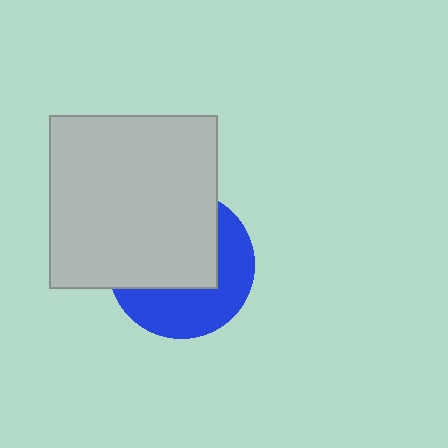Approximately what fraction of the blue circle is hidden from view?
Roughly 55% of the blue circle is hidden behind the light gray rectangle.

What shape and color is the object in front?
The object in front is a light gray rectangle.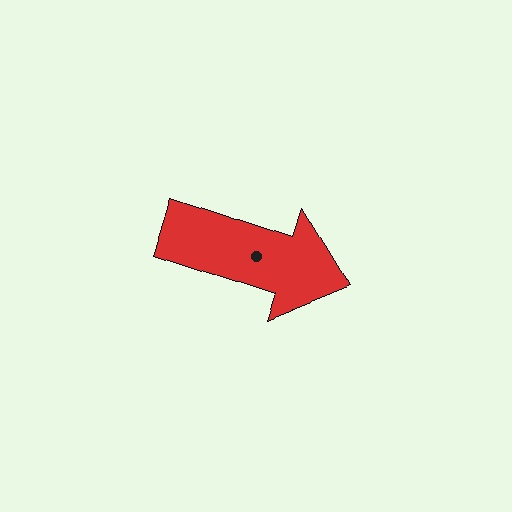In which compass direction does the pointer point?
East.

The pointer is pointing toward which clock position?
Roughly 4 o'clock.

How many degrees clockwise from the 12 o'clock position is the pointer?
Approximately 108 degrees.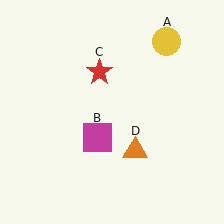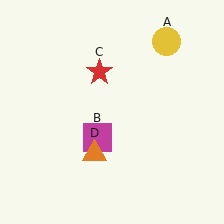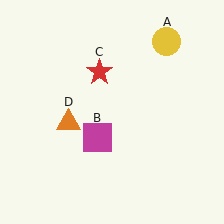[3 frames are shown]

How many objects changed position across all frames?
1 object changed position: orange triangle (object D).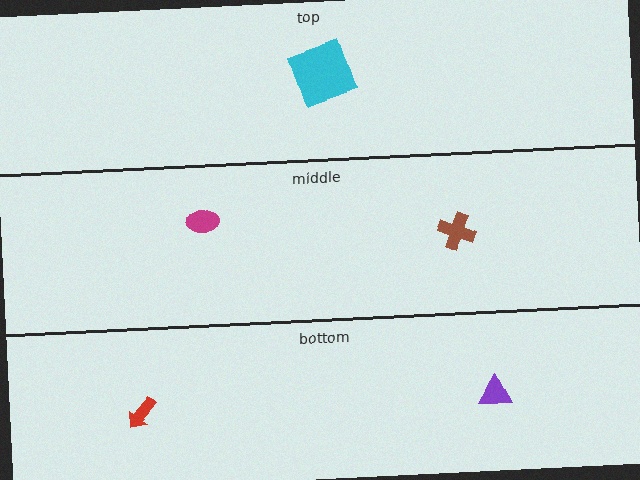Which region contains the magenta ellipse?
The middle region.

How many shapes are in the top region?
1.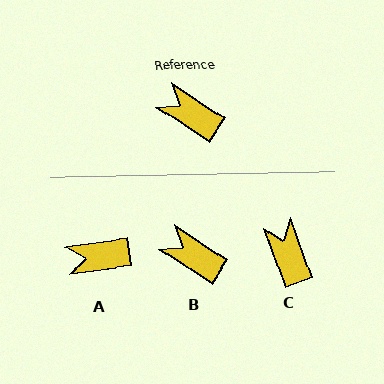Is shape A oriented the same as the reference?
No, it is off by about 42 degrees.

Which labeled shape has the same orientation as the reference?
B.